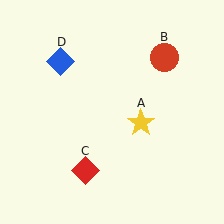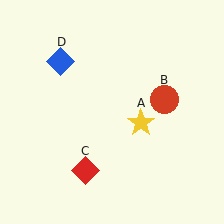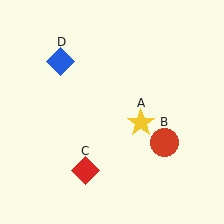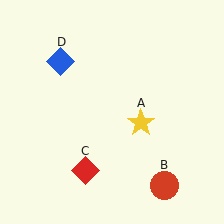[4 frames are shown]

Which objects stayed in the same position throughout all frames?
Yellow star (object A) and red diamond (object C) and blue diamond (object D) remained stationary.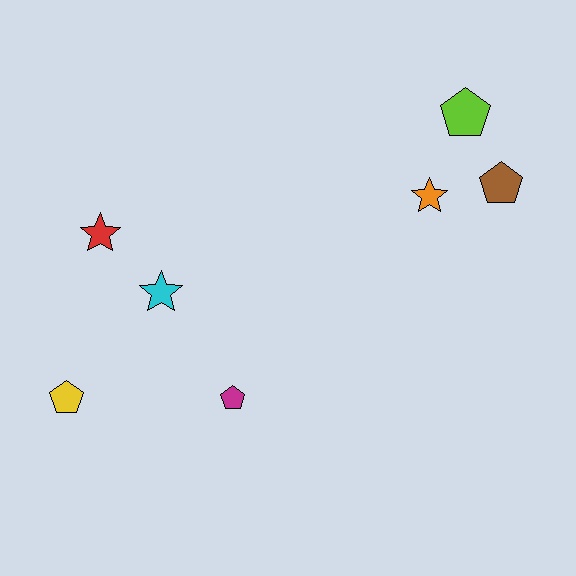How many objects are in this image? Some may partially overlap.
There are 7 objects.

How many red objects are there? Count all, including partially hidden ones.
There is 1 red object.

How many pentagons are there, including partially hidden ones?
There are 4 pentagons.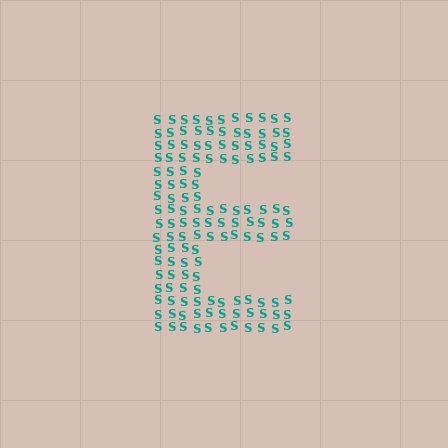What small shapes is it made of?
It is made of small letter S's.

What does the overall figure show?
The overall figure shows the letter E.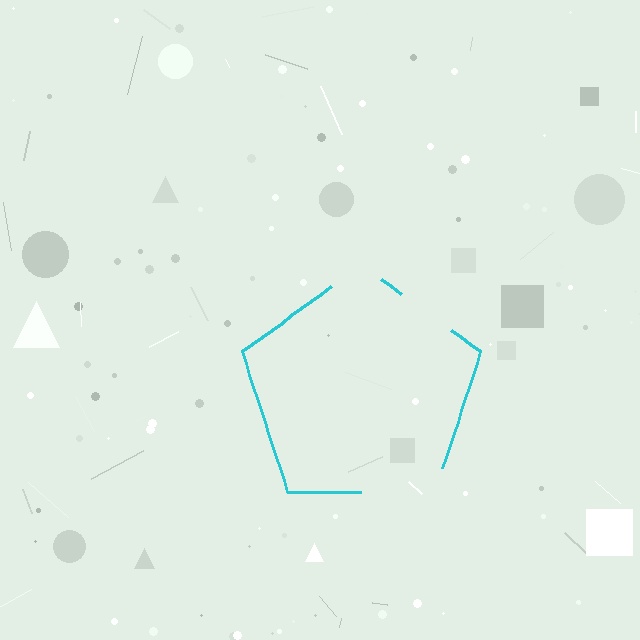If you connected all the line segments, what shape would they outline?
They would outline a pentagon.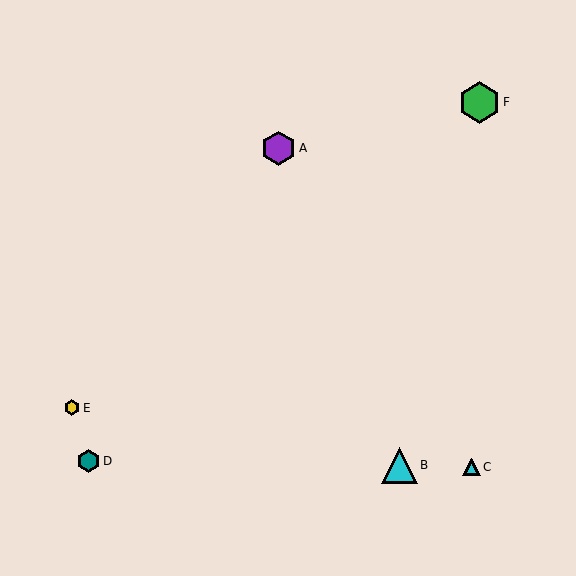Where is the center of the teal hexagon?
The center of the teal hexagon is at (88, 461).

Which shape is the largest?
The green hexagon (labeled F) is the largest.